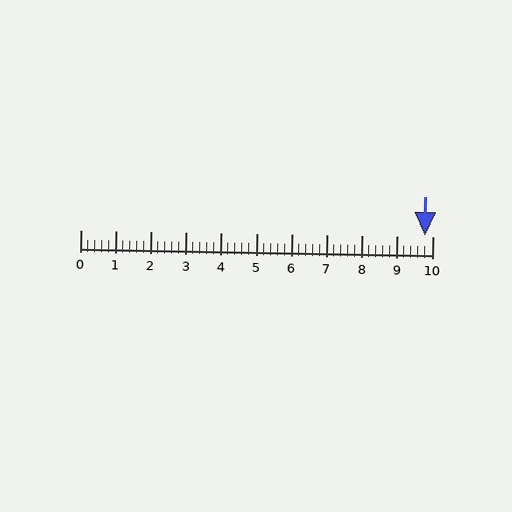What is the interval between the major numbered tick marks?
The major tick marks are spaced 1 units apart.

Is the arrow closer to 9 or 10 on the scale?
The arrow is closer to 10.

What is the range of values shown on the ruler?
The ruler shows values from 0 to 10.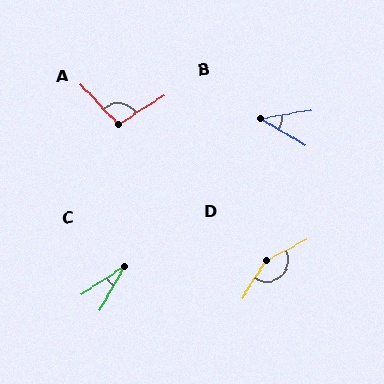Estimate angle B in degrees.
Approximately 40 degrees.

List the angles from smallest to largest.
C (27°), B (40°), A (100°), D (150°).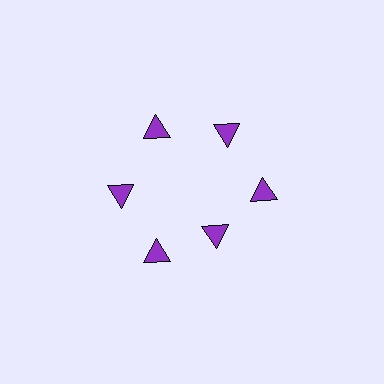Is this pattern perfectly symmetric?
No. The 6 purple triangles are arranged in a ring, but one element near the 5 o'clock position is pulled inward toward the center, breaking the 6-fold rotational symmetry.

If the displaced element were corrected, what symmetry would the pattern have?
It would have 6-fold rotational symmetry — the pattern would map onto itself every 60 degrees.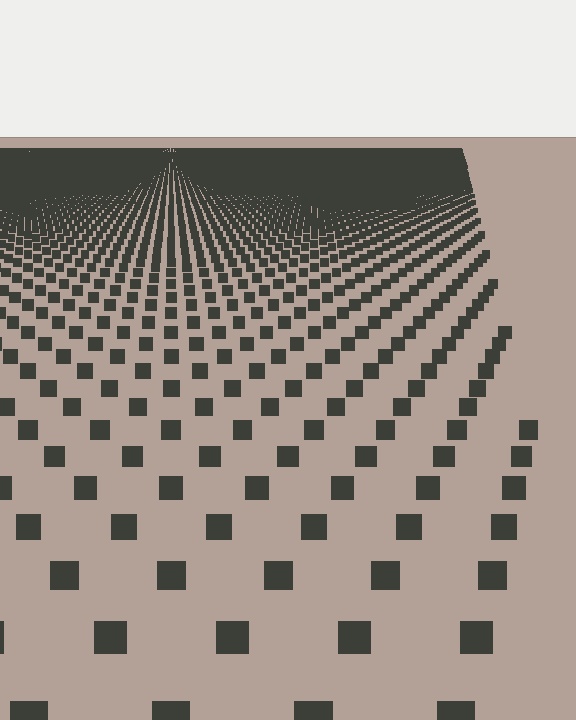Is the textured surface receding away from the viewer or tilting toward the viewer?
The surface is receding away from the viewer. Texture elements get smaller and denser toward the top.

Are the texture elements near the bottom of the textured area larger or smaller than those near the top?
Larger. Near the bottom, elements are closer to the viewer and appear at a bigger on-screen size.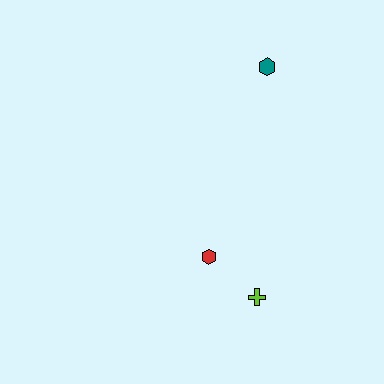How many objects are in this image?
There are 3 objects.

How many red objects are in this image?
There is 1 red object.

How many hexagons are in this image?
There are 2 hexagons.